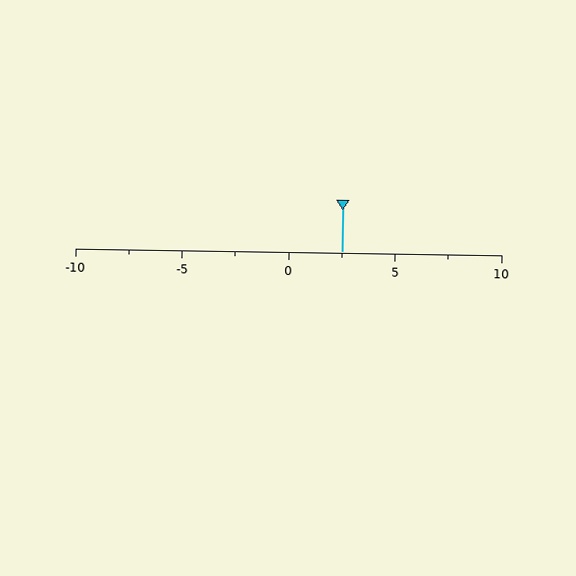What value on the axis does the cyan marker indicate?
The marker indicates approximately 2.5.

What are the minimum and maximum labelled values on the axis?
The axis runs from -10 to 10.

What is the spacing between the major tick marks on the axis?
The major ticks are spaced 5 apart.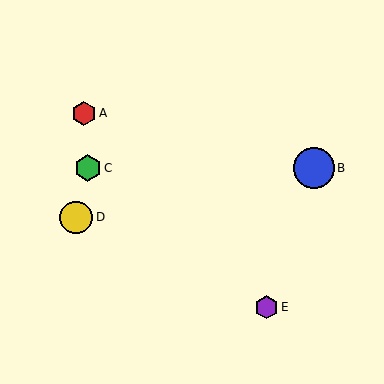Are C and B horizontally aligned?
Yes, both are at y≈168.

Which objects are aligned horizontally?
Objects B, C are aligned horizontally.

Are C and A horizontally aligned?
No, C is at y≈168 and A is at y≈113.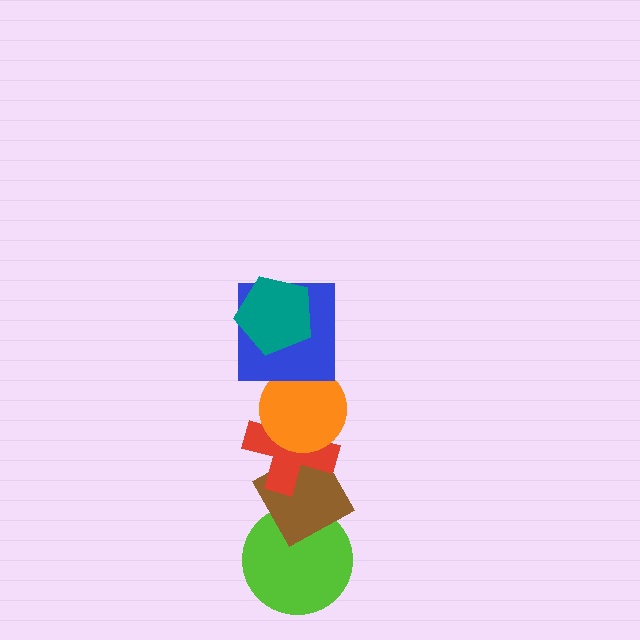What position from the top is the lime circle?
The lime circle is 6th from the top.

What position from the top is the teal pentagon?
The teal pentagon is 1st from the top.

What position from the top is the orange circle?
The orange circle is 3rd from the top.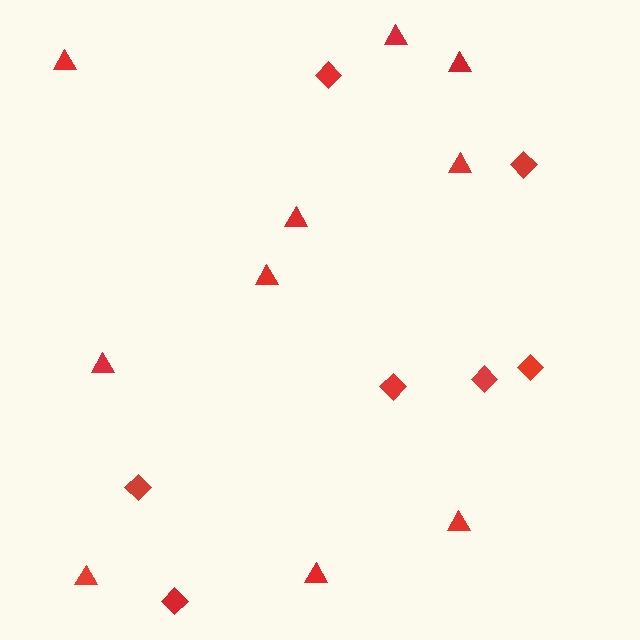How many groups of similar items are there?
There are 2 groups: one group of triangles (10) and one group of diamonds (7).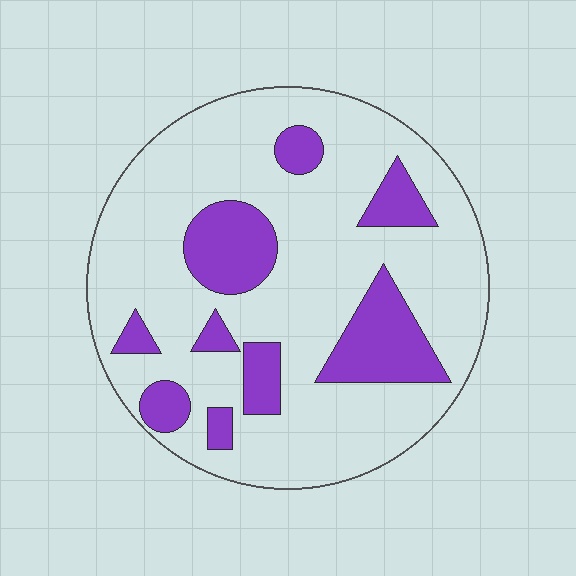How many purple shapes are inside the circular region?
9.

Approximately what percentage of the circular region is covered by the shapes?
Approximately 20%.